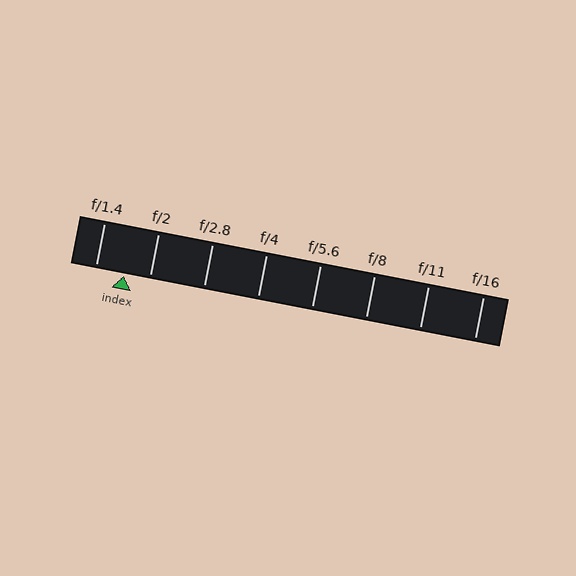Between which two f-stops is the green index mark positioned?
The index mark is between f/1.4 and f/2.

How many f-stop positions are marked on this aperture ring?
There are 8 f-stop positions marked.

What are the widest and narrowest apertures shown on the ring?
The widest aperture shown is f/1.4 and the narrowest is f/16.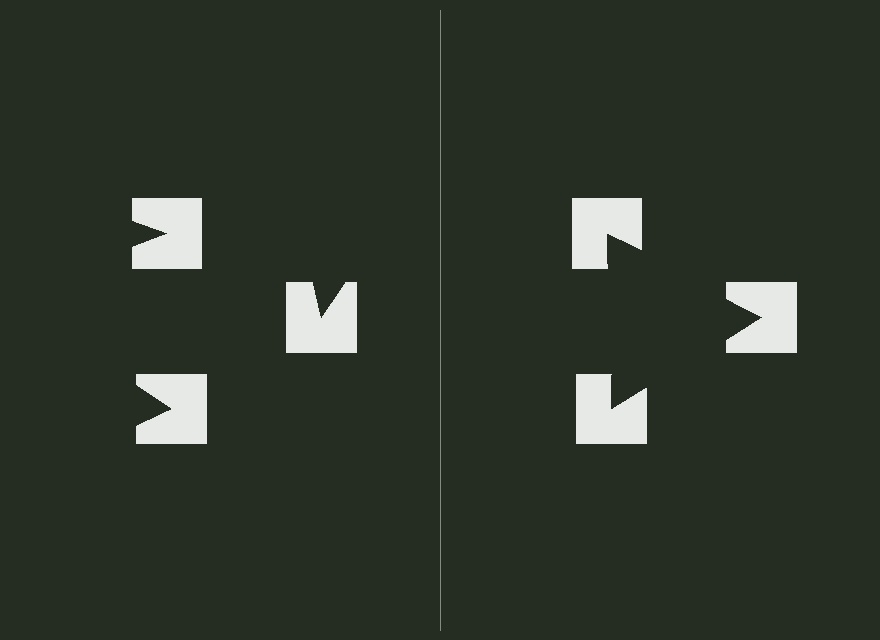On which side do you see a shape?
An illusory triangle appears on the right side. On the left side the wedge cuts are rotated, so no coherent shape forms.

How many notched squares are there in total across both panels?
6 — 3 on each side.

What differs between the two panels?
The notched squares are positioned identically on both sides; only the wedge orientations differ. On the right they align to a triangle; on the left they are misaligned.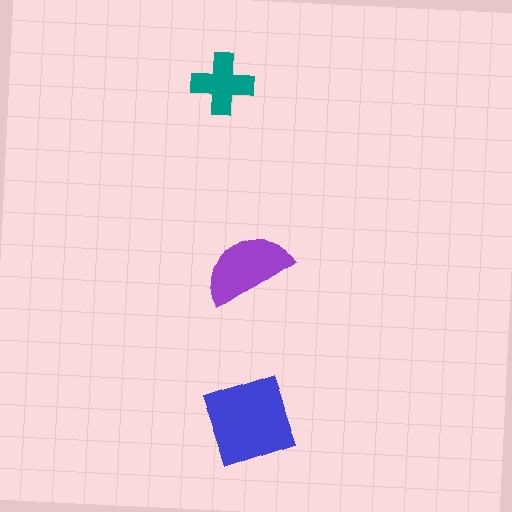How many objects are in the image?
There are 3 objects in the image.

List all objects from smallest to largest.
The teal cross, the purple semicircle, the blue square.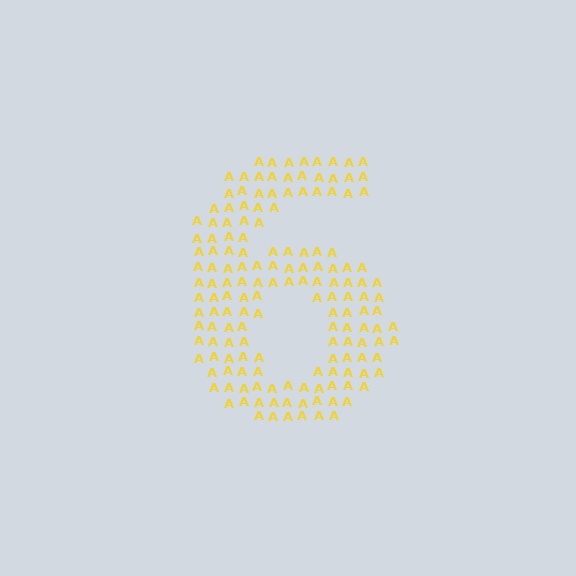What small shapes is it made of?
It is made of small letter A's.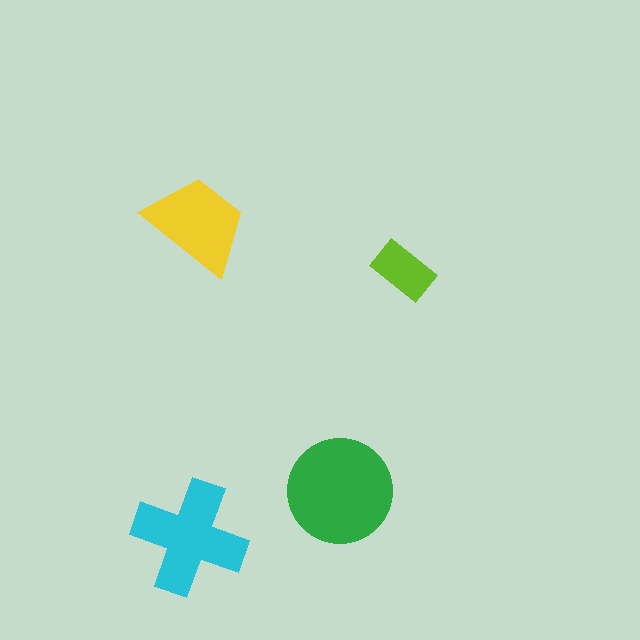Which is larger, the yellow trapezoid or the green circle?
The green circle.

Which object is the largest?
The green circle.